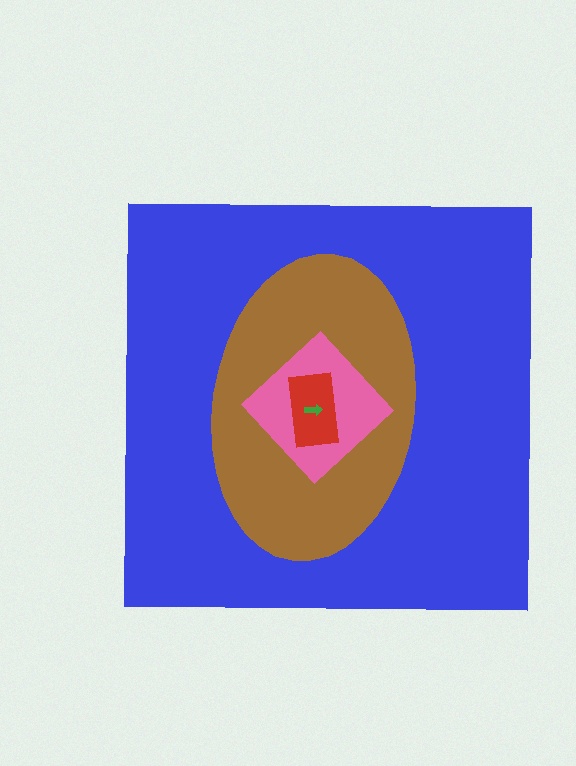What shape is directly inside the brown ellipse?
The pink diamond.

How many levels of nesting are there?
5.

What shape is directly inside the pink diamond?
The red rectangle.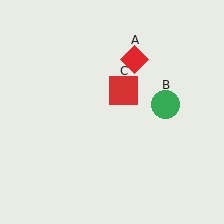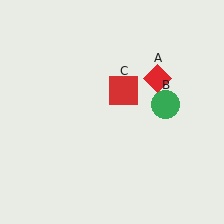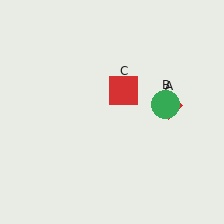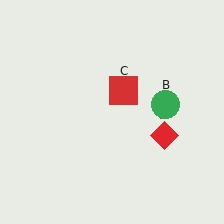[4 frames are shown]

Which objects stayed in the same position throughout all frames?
Green circle (object B) and red square (object C) remained stationary.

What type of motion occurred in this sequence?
The red diamond (object A) rotated clockwise around the center of the scene.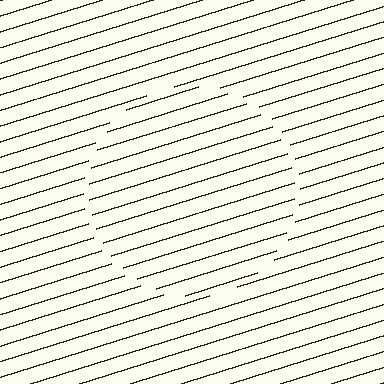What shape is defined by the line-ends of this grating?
An illusory circle. The interior of the shape contains the same grating, shifted by half a period — the contour is defined by the phase discontinuity where line-ends from the inner and outer gratings abut.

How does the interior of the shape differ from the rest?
The interior of the shape contains the same grating, shifted by half a period — the contour is defined by the phase discontinuity where line-ends from the inner and outer gratings abut.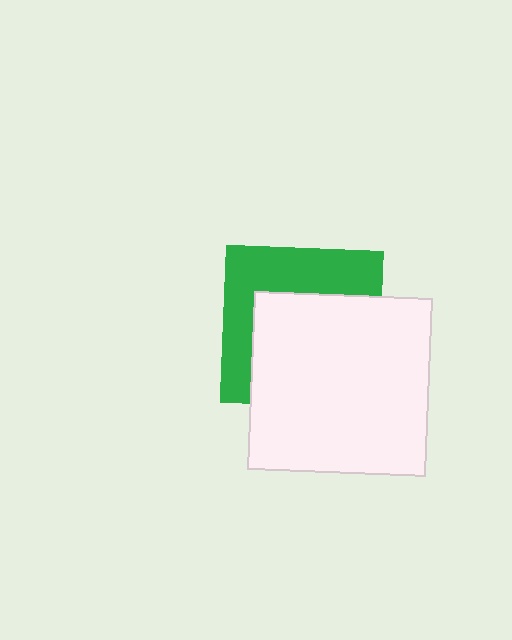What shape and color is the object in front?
The object in front is a white square.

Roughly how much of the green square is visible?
A small part of it is visible (roughly 43%).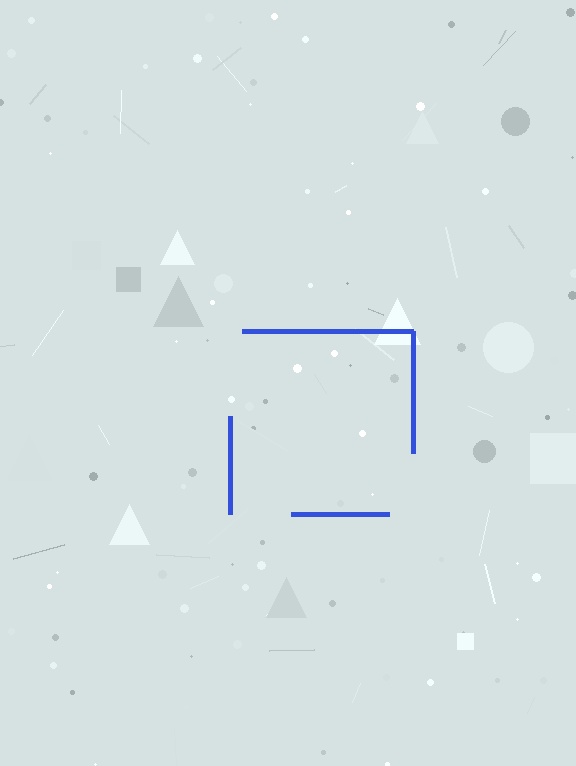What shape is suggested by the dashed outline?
The dashed outline suggests a square.